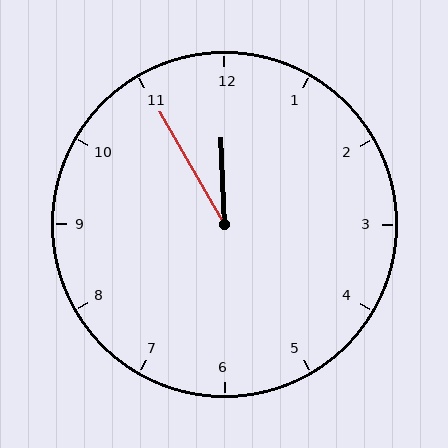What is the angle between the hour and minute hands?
Approximately 28 degrees.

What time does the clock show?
11:55.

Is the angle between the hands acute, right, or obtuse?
It is acute.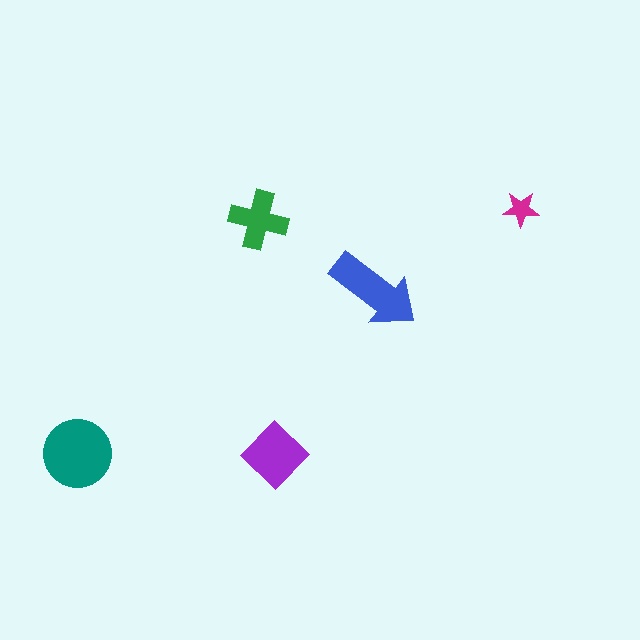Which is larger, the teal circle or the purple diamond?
The teal circle.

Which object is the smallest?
The magenta star.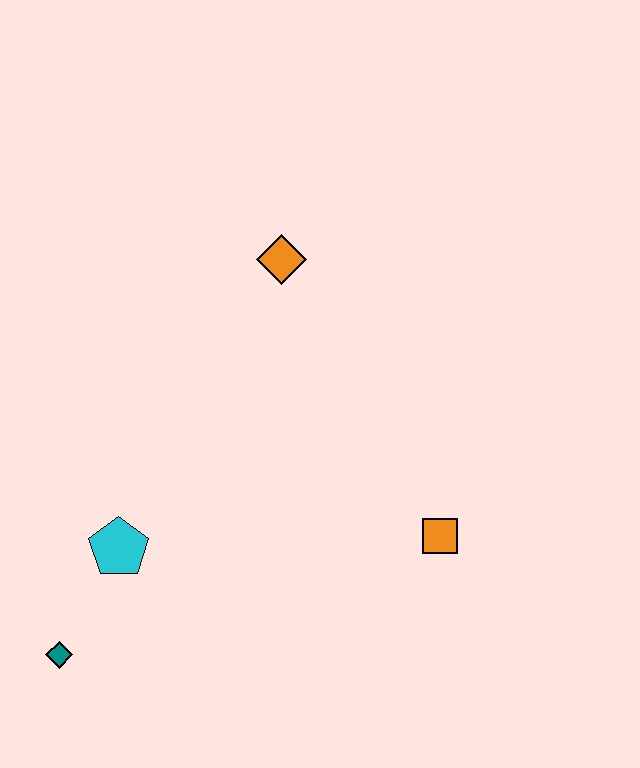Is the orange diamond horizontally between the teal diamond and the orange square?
Yes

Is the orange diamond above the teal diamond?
Yes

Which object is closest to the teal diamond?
The cyan pentagon is closest to the teal diamond.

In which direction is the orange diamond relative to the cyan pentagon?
The orange diamond is above the cyan pentagon.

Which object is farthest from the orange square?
The teal diamond is farthest from the orange square.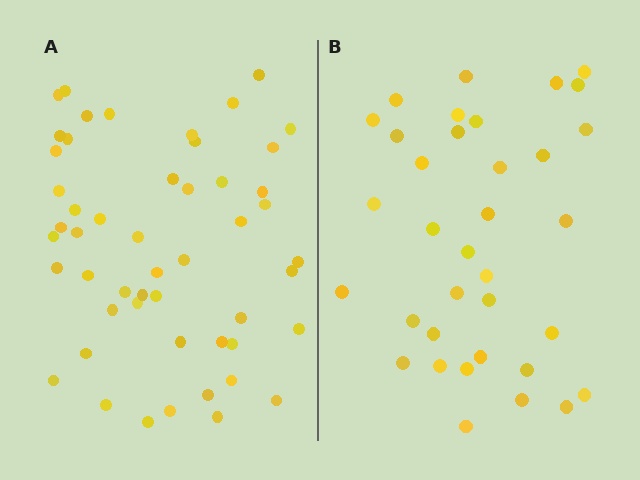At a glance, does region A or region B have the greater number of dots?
Region A (the left region) has more dots.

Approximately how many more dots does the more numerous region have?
Region A has approximately 15 more dots than region B.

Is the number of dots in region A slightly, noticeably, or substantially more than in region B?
Region A has substantially more. The ratio is roughly 1.5 to 1.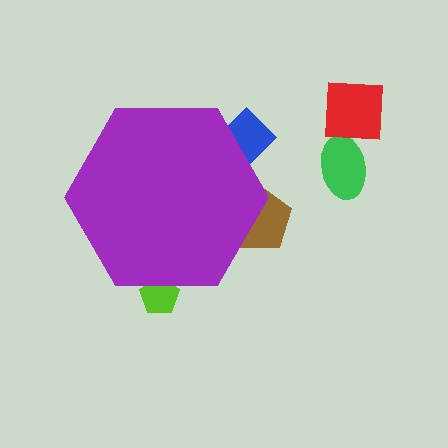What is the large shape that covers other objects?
A purple hexagon.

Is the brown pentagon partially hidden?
Yes, the brown pentagon is partially hidden behind the purple hexagon.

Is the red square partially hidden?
No, the red square is fully visible.